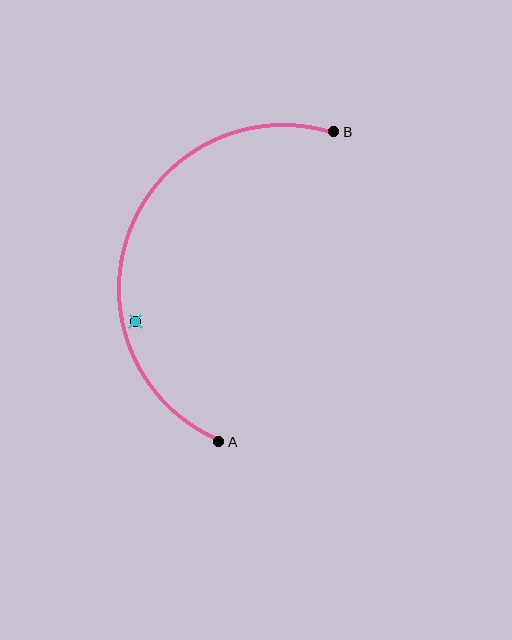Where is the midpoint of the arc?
The arc midpoint is the point on the curve farthest from the straight line joining A and B. It sits to the left of that line.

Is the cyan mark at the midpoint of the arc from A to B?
No — the cyan mark does not lie on the arc at all. It sits slightly inside the curve.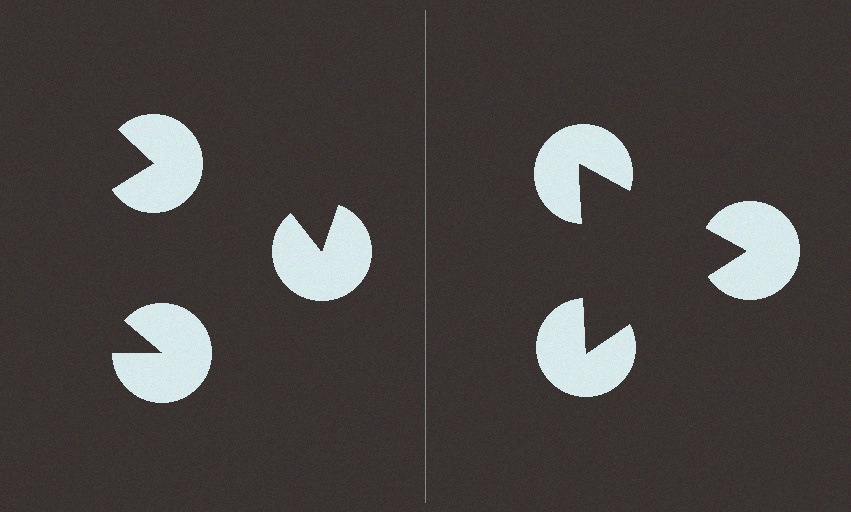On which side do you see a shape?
An illusory triangle appears on the right side. On the left side the wedge cuts are rotated, so no coherent shape forms.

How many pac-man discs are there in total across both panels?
6 — 3 on each side.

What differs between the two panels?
The pac-man discs are positioned identically on both sides; only the wedge orientations differ. On the right they align to a triangle; on the left they are misaligned.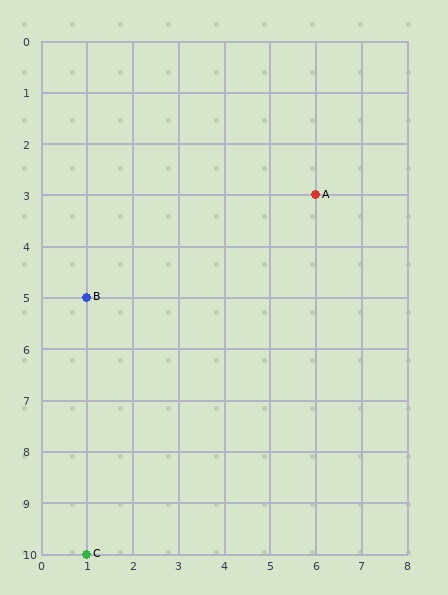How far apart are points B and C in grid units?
Points B and C are 5 rows apart.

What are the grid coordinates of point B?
Point B is at grid coordinates (1, 5).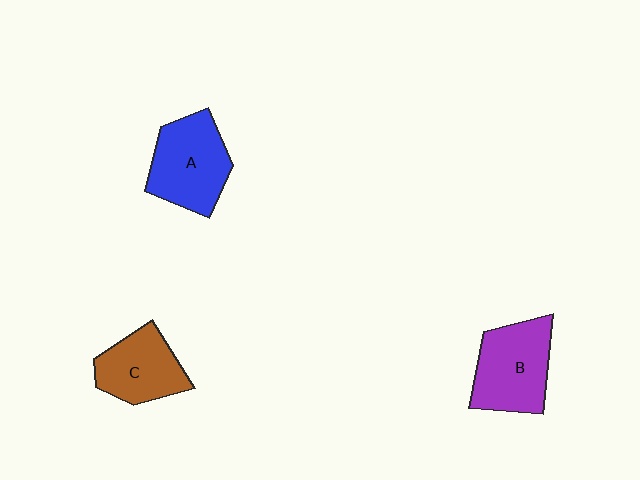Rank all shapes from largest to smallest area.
From largest to smallest: B (purple), A (blue), C (brown).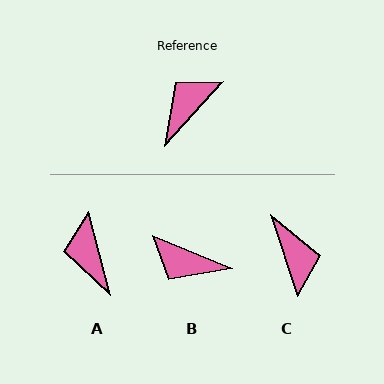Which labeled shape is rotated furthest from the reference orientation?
C, about 120 degrees away.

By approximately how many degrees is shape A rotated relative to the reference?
Approximately 57 degrees counter-clockwise.